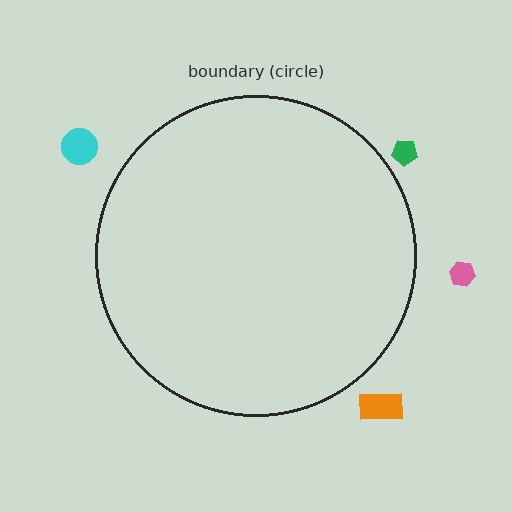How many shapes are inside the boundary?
0 inside, 4 outside.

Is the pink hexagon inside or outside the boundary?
Outside.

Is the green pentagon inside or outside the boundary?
Outside.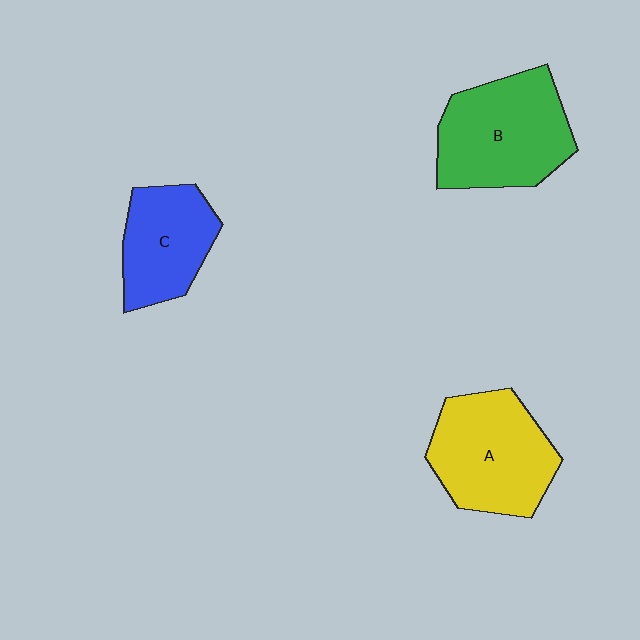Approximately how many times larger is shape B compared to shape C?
Approximately 1.4 times.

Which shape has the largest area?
Shape B (green).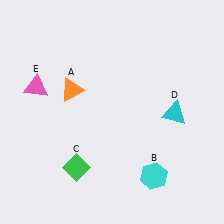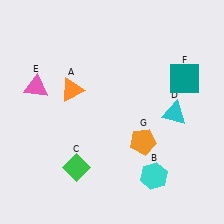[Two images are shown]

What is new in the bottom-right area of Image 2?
An orange pentagon (G) was added in the bottom-right area of Image 2.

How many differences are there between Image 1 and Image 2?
There are 2 differences between the two images.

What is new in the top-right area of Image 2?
A teal square (F) was added in the top-right area of Image 2.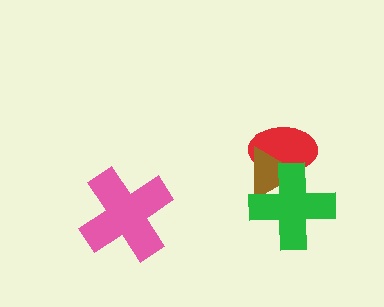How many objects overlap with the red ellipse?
2 objects overlap with the red ellipse.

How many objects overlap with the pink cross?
0 objects overlap with the pink cross.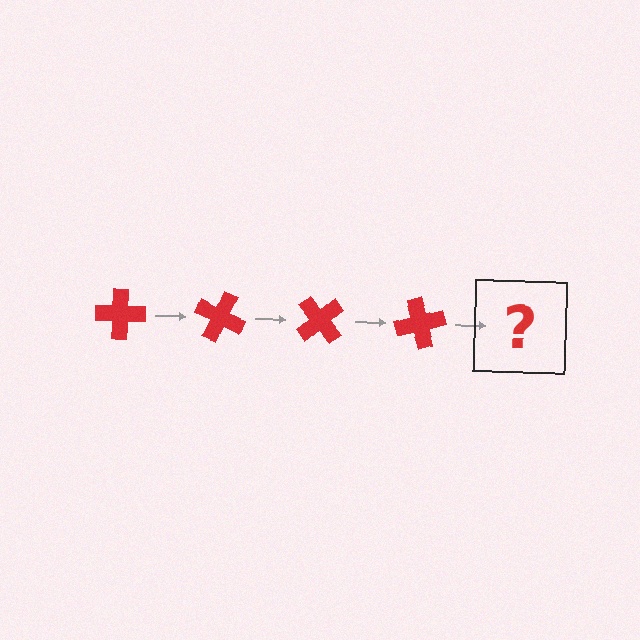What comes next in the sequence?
The next element should be a red cross rotated 100 degrees.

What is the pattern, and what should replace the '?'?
The pattern is that the cross rotates 25 degrees each step. The '?' should be a red cross rotated 100 degrees.